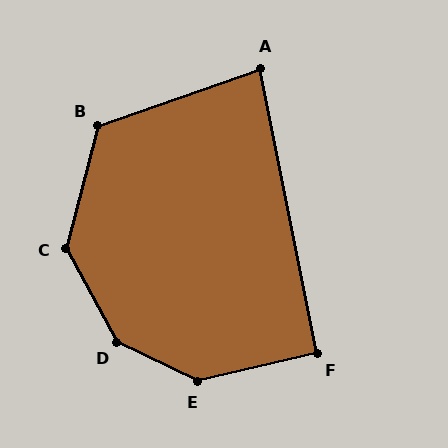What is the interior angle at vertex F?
Approximately 92 degrees (approximately right).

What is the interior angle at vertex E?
Approximately 141 degrees (obtuse).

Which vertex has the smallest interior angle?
A, at approximately 82 degrees.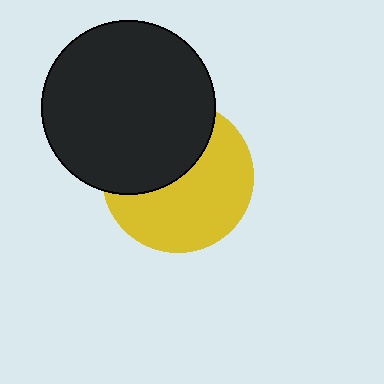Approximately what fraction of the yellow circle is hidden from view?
Roughly 42% of the yellow circle is hidden behind the black circle.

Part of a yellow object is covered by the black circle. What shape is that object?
It is a circle.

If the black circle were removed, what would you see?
You would see the complete yellow circle.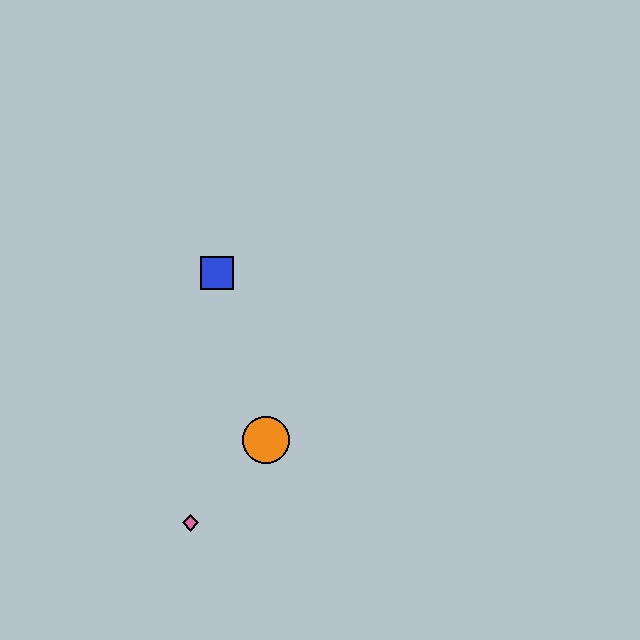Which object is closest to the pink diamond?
The orange circle is closest to the pink diamond.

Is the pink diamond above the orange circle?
No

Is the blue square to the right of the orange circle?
No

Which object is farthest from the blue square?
The pink diamond is farthest from the blue square.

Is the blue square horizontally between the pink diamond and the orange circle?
Yes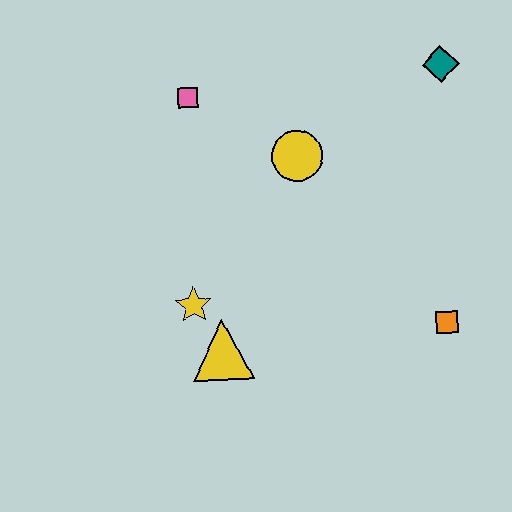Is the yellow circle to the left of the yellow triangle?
No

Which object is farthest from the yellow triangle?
The teal diamond is farthest from the yellow triangle.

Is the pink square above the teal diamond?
No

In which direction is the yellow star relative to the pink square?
The yellow star is below the pink square.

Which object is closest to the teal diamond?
The yellow circle is closest to the teal diamond.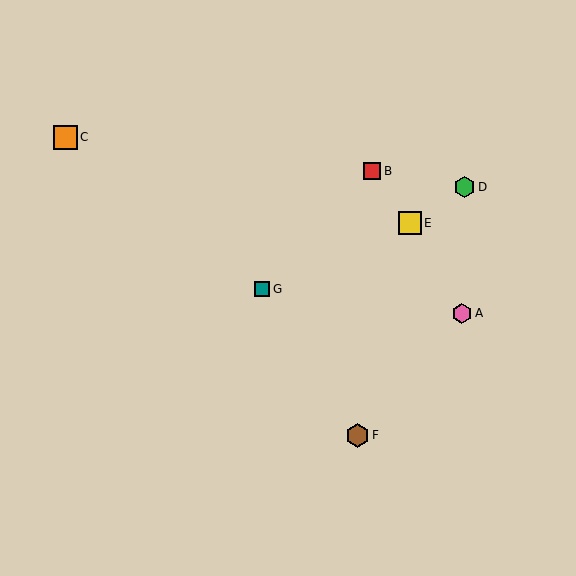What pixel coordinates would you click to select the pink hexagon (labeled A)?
Click at (462, 313) to select the pink hexagon A.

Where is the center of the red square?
The center of the red square is at (372, 171).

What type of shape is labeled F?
Shape F is a brown hexagon.